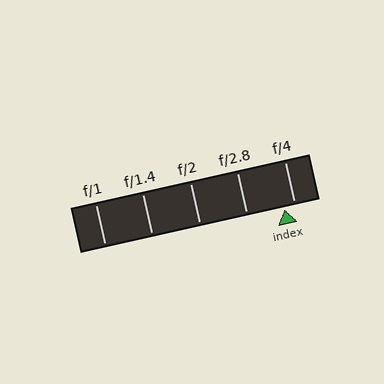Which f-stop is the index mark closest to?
The index mark is closest to f/4.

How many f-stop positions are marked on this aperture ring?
There are 5 f-stop positions marked.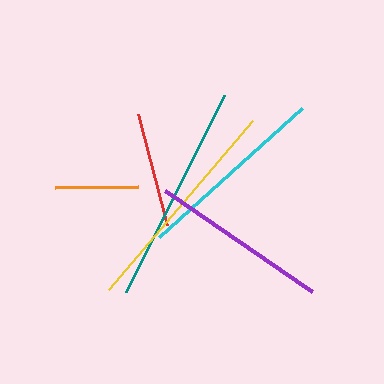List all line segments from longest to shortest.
From longest to shortest: yellow, teal, cyan, purple, red, orange.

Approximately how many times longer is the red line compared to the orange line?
The red line is approximately 1.4 times the length of the orange line.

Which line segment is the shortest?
The orange line is the shortest at approximately 83 pixels.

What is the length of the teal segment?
The teal segment is approximately 221 pixels long.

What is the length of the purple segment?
The purple segment is approximately 179 pixels long.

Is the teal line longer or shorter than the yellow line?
The yellow line is longer than the teal line.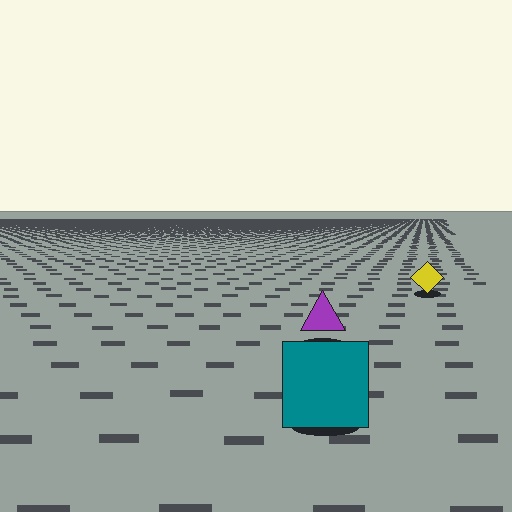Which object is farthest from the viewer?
The yellow diamond is farthest from the viewer. It appears smaller and the ground texture around it is denser.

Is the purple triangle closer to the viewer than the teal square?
No. The teal square is closer — you can tell from the texture gradient: the ground texture is coarser near it.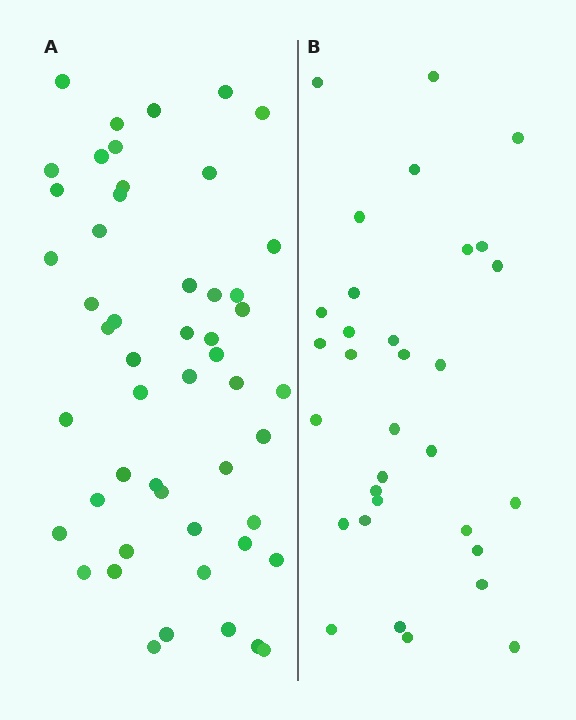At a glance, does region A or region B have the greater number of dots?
Region A (the left region) has more dots.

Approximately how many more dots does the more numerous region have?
Region A has approximately 20 more dots than region B.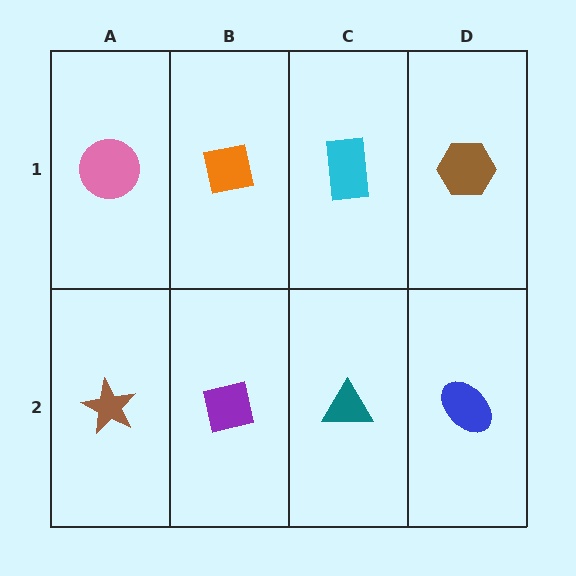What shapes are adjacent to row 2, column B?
An orange square (row 1, column B), a brown star (row 2, column A), a teal triangle (row 2, column C).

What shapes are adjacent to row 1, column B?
A purple square (row 2, column B), a pink circle (row 1, column A), a cyan rectangle (row 1, column C).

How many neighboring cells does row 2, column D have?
2.